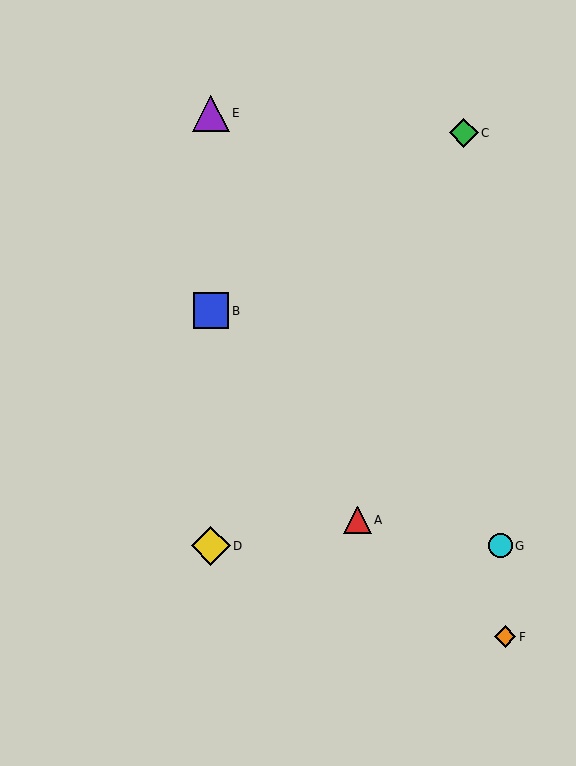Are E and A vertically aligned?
No, E is at x≈211 and A is at x≈358.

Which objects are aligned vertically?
Objects B, D, E are aligned vertically.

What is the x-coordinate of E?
Object E is at x≈211.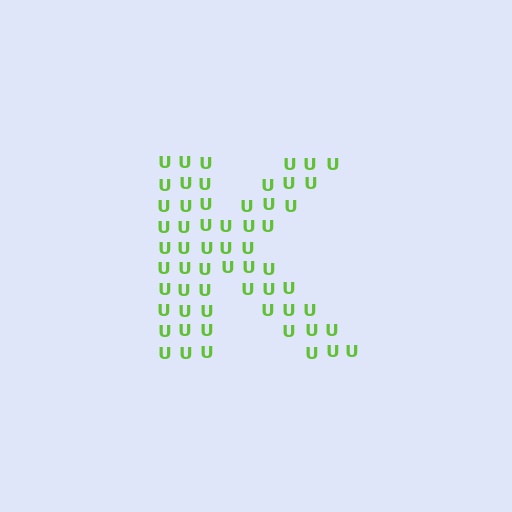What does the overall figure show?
The overall figure shows the letter K.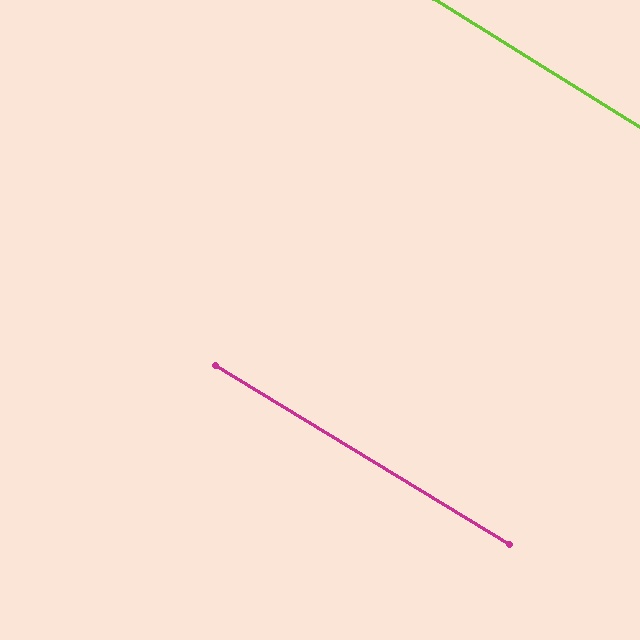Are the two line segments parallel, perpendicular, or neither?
Parallel — their directions differ by only 0.8°.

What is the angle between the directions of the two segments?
Approximately 1 degree.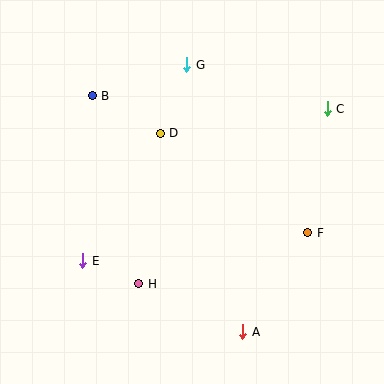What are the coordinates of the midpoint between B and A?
The midpoint between B and A is at (167, 214).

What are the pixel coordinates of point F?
Point F is at (308, 233).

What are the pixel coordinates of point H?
Point H is at (139, 284).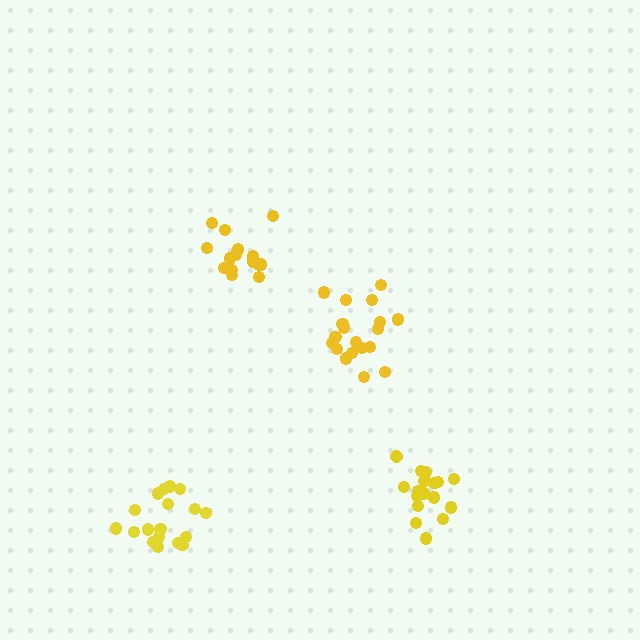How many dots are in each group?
Group 1: 17 dots, Group 2: 19 dots, Group 3: 18 dots, Group 4: 16 dots (70 total).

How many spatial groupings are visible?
There are 4 spatial groupings.